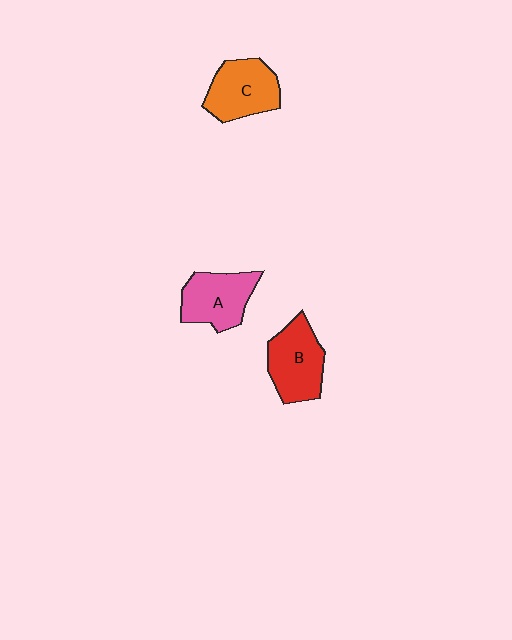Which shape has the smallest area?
Shape A (pink).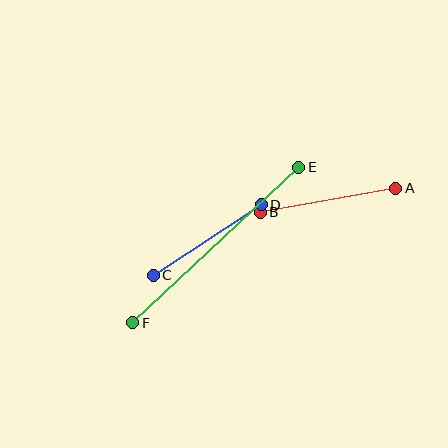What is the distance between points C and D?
The distance is approximately 129 pixels.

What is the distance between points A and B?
The distance is approximately 138 pixels.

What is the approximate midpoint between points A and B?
The midpoint is at approximately (328, 200) pixels.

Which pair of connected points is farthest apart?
Points E and F are farthest apart.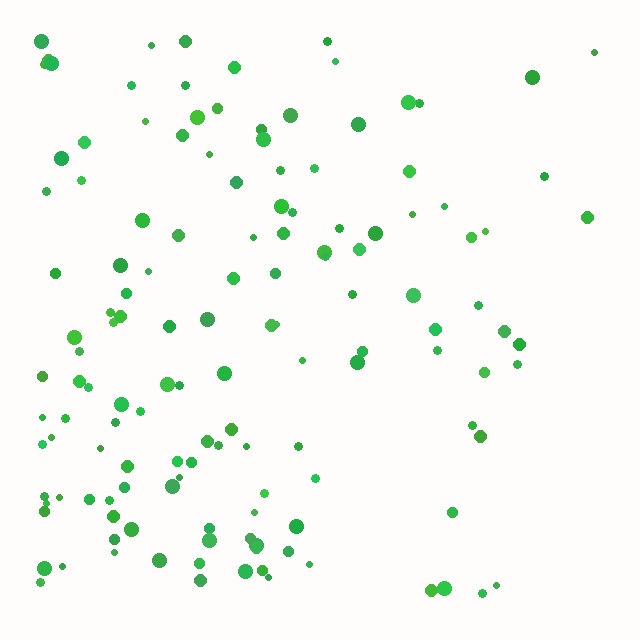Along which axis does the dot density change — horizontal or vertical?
Horizontal.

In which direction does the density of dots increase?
From right to left, with the left side densest.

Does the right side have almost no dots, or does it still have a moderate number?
Still a moderate number, just noticeably fewer than the left.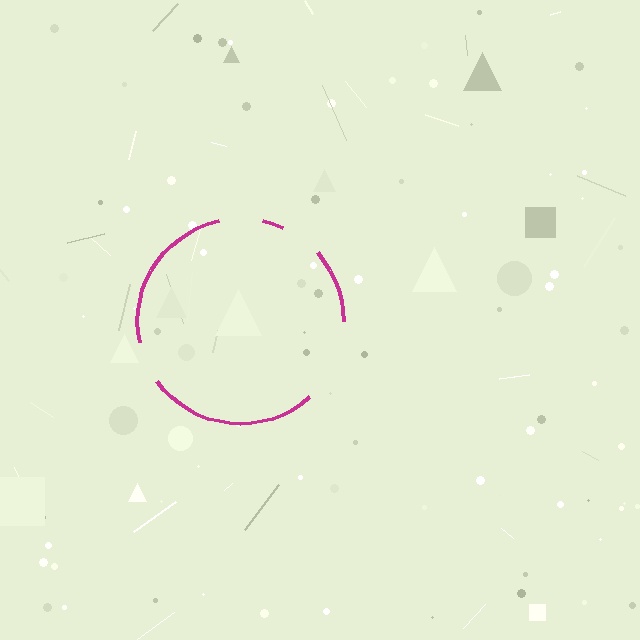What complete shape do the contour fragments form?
The contour fragments form a circle.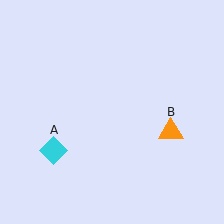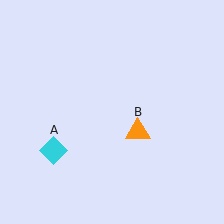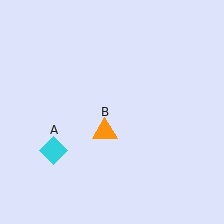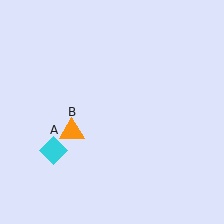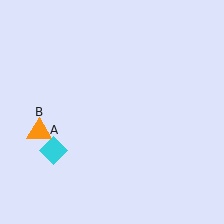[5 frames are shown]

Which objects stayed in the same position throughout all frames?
Cyan diamond (object A) remained stationary.